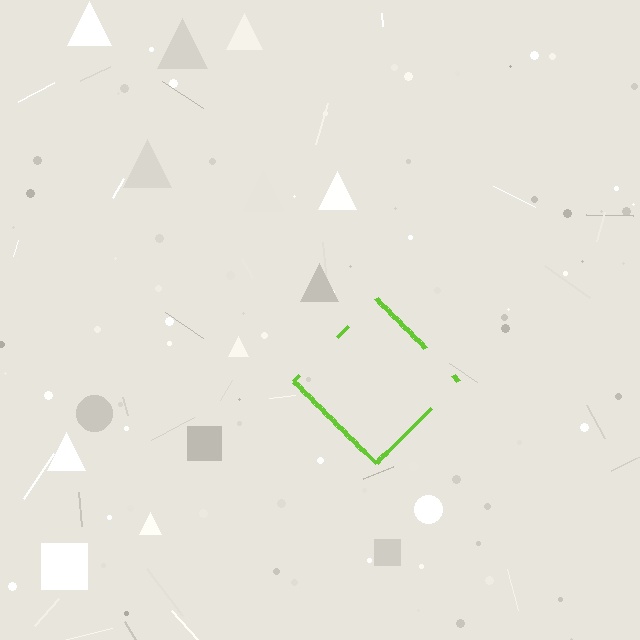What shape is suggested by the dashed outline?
The dashed outline suggests a diamond.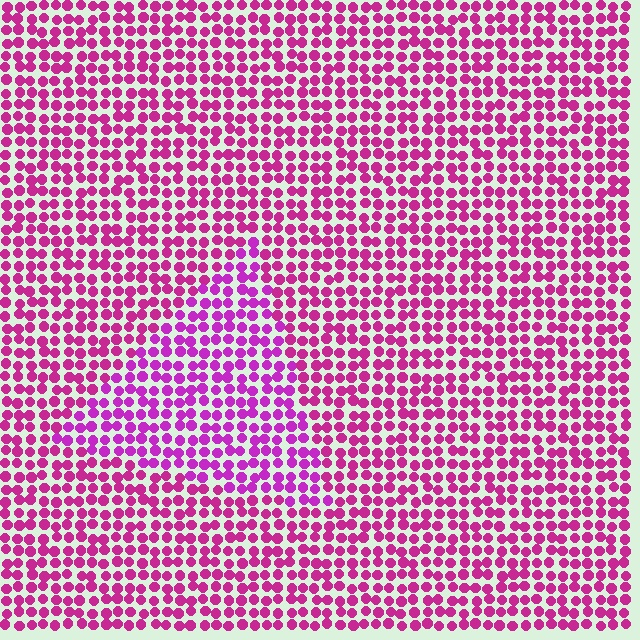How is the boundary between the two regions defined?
The boundary is defined purely by a slight shift in hue (about 21 degrees). Spacing, size, and orientation are identical on both sides.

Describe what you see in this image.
The image is filled with small magenta elements in a uniform arrangement. A triangle-shaped region is visible where the elements are tinted to a slightly different hue, forming a subtle color boundary.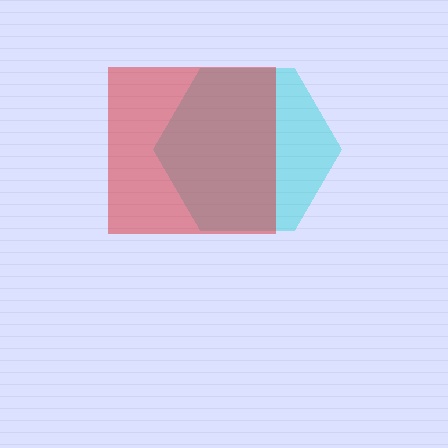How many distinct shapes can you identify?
There are 2 distinct shapes: a cyan hexagon, a red square.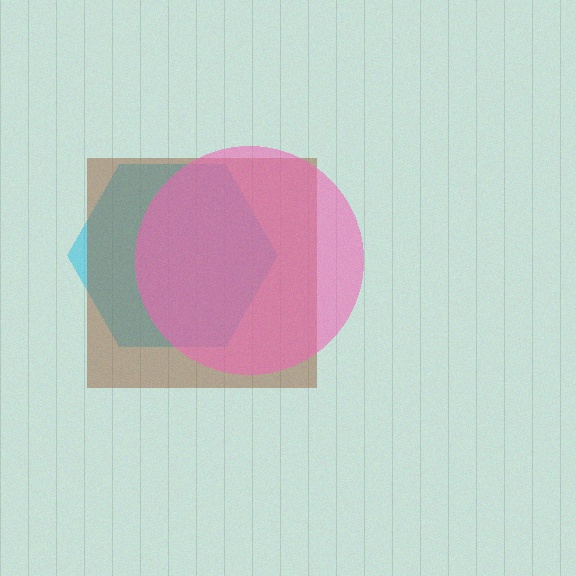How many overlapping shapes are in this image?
There are 3 overlapping shapes in the image.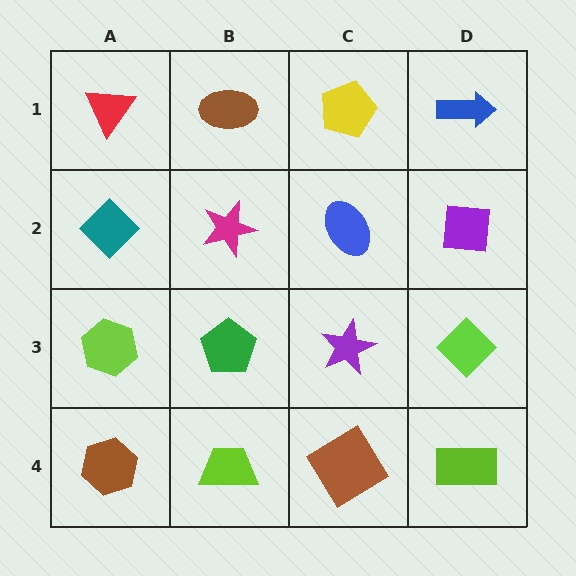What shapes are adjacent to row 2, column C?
A yellow pentagon (row 1, column C), a purple star (row 3, column C), a magenta star (row 2, column B), a purple square (row 2, column D).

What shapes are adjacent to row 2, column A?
A red triangle (row 1, column A), a lime hexagon (row 3, column A), a magenta star (row 2, column B).